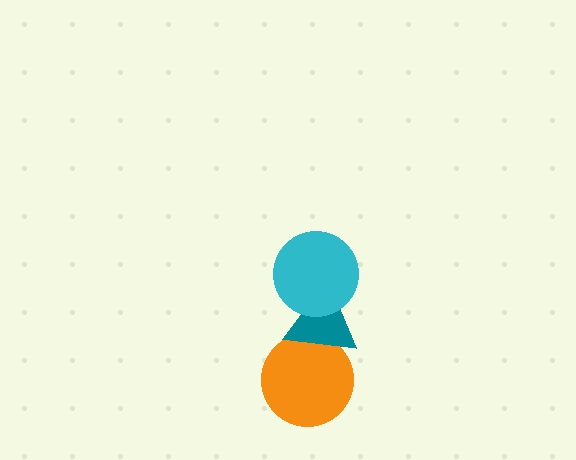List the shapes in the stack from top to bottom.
From top to bottom: the cyan circle, the teal triangle, the orange circle.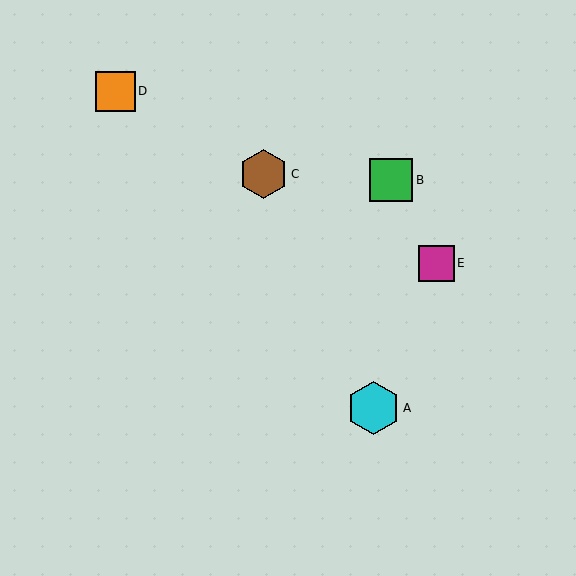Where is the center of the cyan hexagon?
The center of the cyan hexagon is at (374, 408).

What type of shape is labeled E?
Shape E is a magenta square.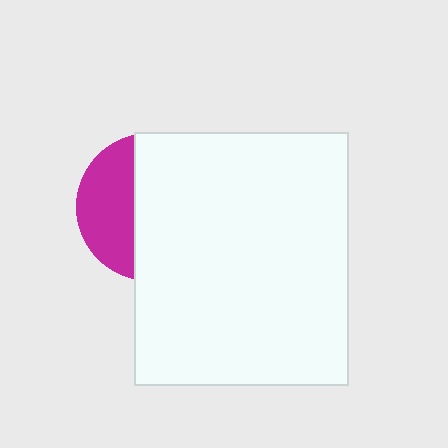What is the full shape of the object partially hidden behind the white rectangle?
The partially hidden object is a magenta circle.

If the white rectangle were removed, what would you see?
You would see the complete magenta circle.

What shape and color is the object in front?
The object in front is a white rectangle.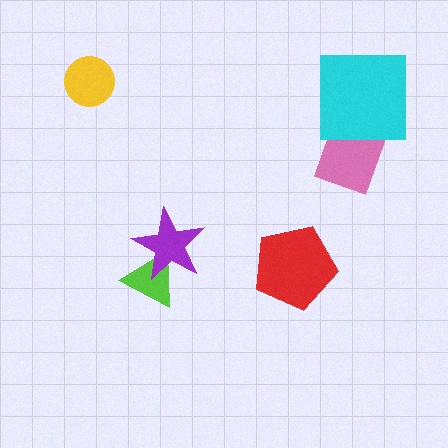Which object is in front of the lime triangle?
The purple star is in front of the lime triangle.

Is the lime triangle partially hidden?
Yes, it is partially covered by another shape.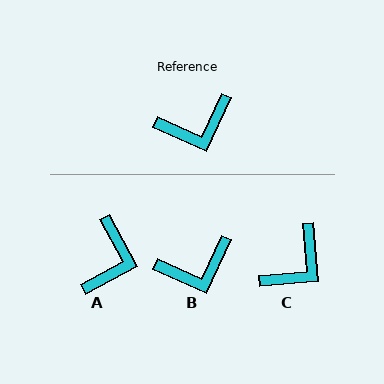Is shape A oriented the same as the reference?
No, it is off by about 53 degrees.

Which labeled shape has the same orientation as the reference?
B.